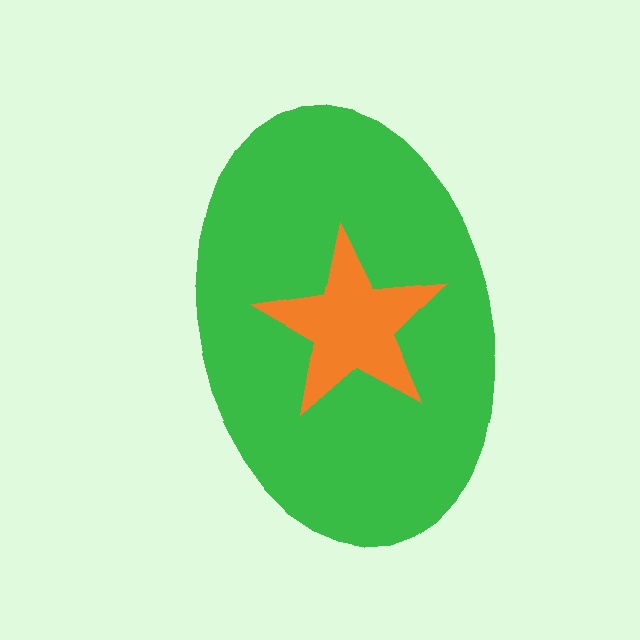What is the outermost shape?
The green ellipse.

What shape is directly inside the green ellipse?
The orange star.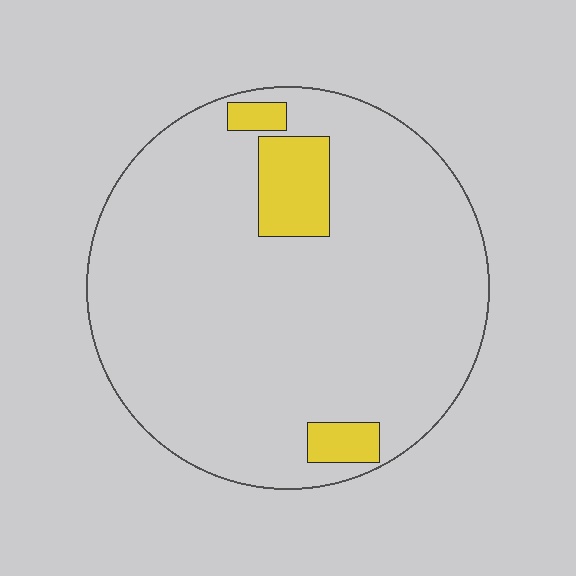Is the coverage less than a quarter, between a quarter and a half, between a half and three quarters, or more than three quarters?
Less than a quarter.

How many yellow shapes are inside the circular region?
3.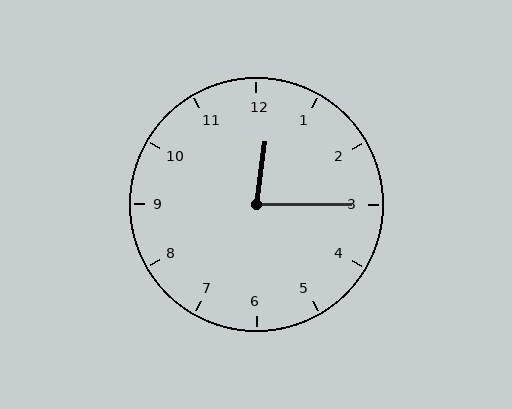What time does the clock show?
12:15.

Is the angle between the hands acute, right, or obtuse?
It is acute.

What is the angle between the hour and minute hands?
Approximately 82 degrees.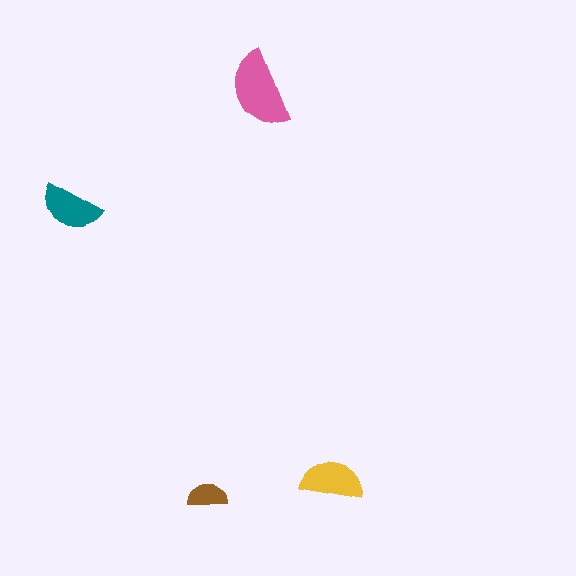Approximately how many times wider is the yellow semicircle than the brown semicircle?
About 1.5 times wider.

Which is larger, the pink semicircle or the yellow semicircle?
The pink one.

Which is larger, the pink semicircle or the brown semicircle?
The pink one.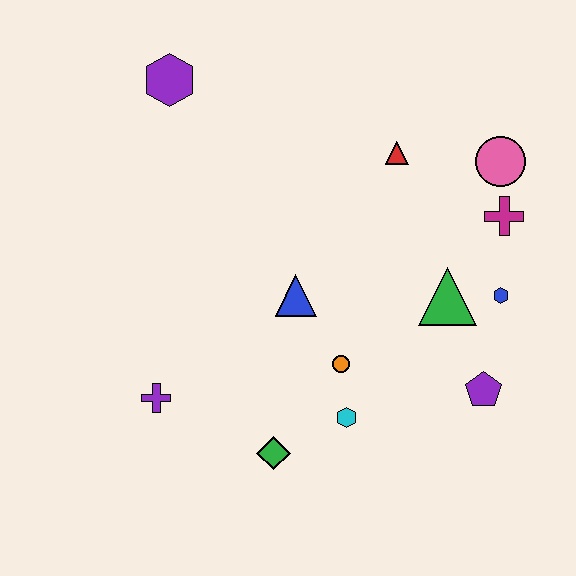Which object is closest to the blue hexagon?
The green triangle is closest to the blue hexagon.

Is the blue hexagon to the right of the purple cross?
Yes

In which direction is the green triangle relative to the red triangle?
The green triangle is below the red triangle.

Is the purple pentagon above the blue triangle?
No